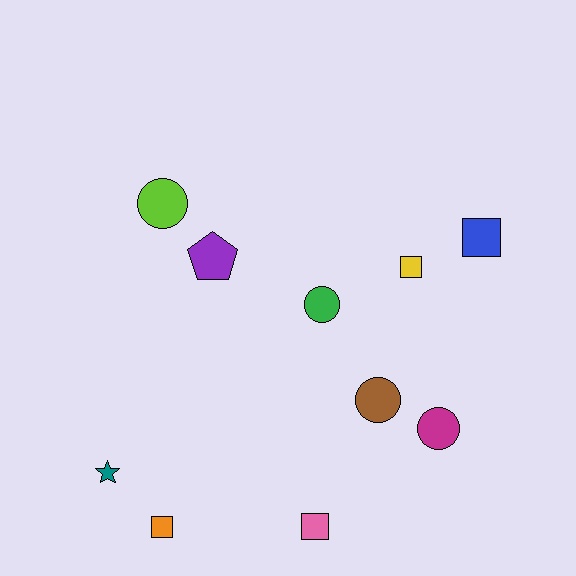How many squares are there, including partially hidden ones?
There are 4 squares.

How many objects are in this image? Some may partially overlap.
There are 10 objects.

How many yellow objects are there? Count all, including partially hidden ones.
There is 1 yellow object.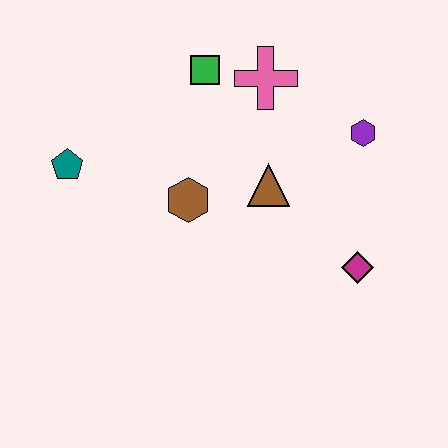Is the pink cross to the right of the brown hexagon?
Yes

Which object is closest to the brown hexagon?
The brown triangle is closest to the brown hexagon.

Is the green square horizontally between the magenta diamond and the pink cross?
No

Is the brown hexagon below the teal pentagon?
Yes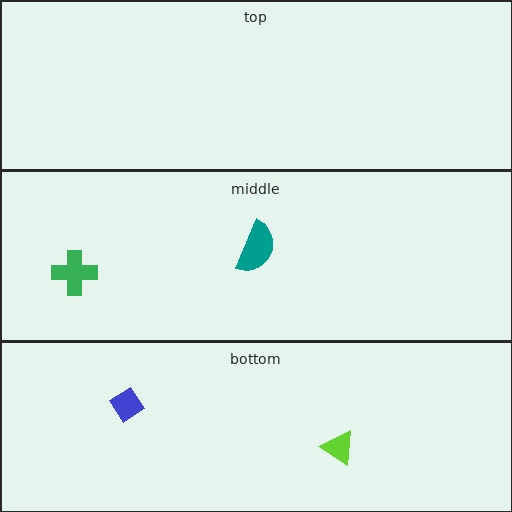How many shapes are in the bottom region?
2.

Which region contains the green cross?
The middle region.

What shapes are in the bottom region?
The lime triangle, the blue diamond.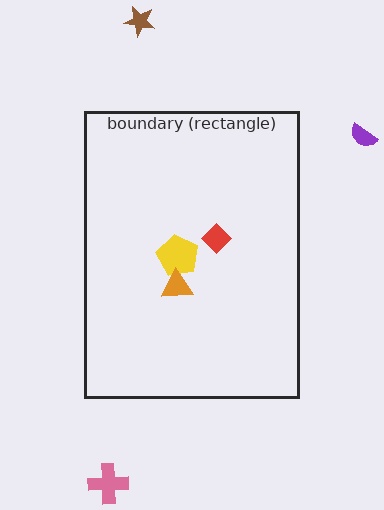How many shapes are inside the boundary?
3 inside, 3 outside.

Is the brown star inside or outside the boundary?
Outside.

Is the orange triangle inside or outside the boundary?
Inside.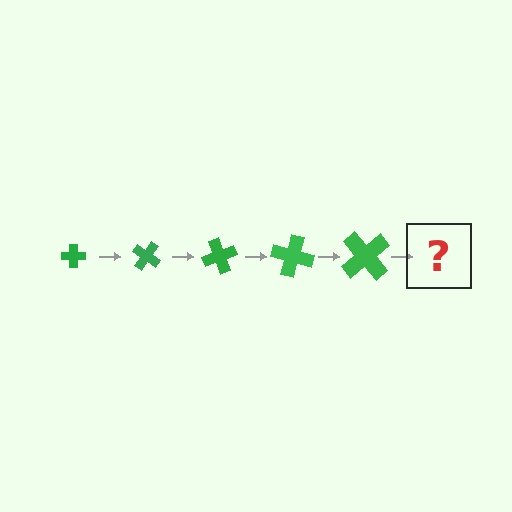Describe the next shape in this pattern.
It should be a cross, larger than the previous one and rotated 175 degrees from the start.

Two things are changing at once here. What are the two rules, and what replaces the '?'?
The two rules are that the cross grows larger each step and it rotates 35 degrees each step. The '?' should be a cross, larger than the previous one and rotated 175 degrees from the start.